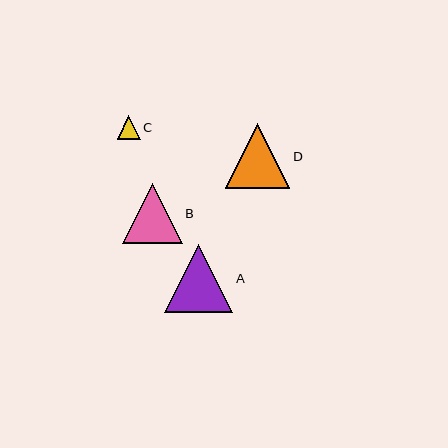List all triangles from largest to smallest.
From largest to smallest: A, D, B, C.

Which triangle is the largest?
Triangle A is the largest with a size of approximately 68 pixels.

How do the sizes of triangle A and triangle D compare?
Triangle A and triangle D are approximately the same size.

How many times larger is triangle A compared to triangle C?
Triangle A is approximately 2.9 times the size of triangle C.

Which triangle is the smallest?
Triangle C is the smallest with a size of approximately 23 pixels.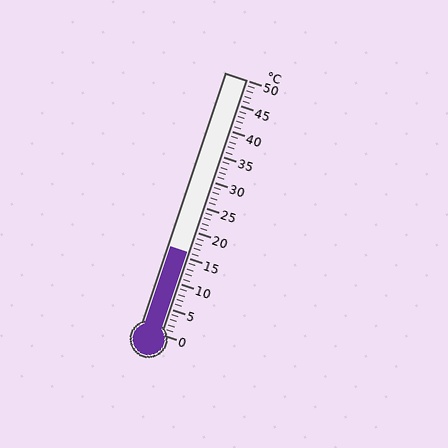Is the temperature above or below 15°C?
The temperature is above 15°C.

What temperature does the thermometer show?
The thermometer shows approximately 16°C.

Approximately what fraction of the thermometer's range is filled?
The thermometer is filled to approximately 30% of its range.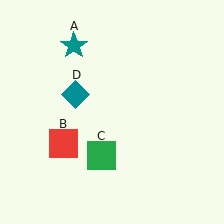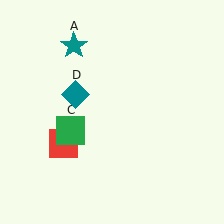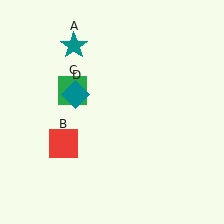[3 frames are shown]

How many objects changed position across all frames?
1 object changed position: green square (object C).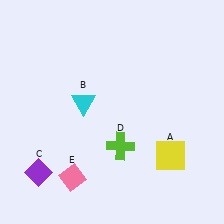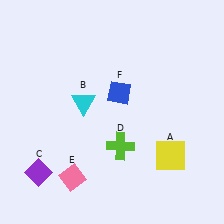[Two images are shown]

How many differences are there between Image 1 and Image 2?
There is 1 difference between the two images.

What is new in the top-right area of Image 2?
A blue diamond (F) was added in the top-right area of Image 2.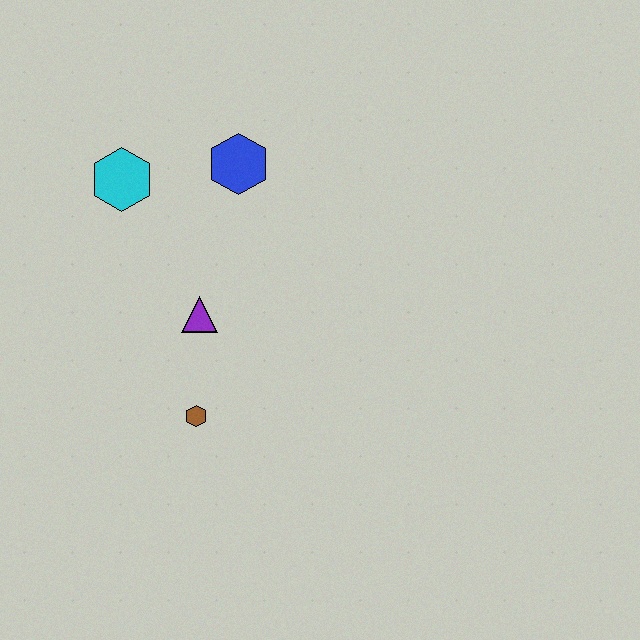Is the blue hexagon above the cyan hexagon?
Yes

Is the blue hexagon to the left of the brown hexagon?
No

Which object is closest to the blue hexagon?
The cyan hexagon is closest to the blue hexagon.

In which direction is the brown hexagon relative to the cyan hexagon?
The brown hexagon is below the cyan hexagon.